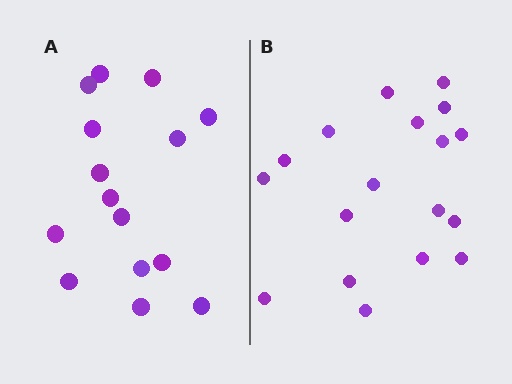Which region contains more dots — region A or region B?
Region B (the right region) has more dots.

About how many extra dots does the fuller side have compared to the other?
Region B has just a few more — roughly 2 or 3 more dots than region A.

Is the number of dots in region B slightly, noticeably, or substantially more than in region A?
Region B has only slightly more — the two regions are fairly close. The ratio is roughly 1.2 to 1.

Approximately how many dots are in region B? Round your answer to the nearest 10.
About 20 dots. (The exact count is 18, which rounds to 20.)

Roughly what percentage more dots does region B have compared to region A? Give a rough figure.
About 20% more.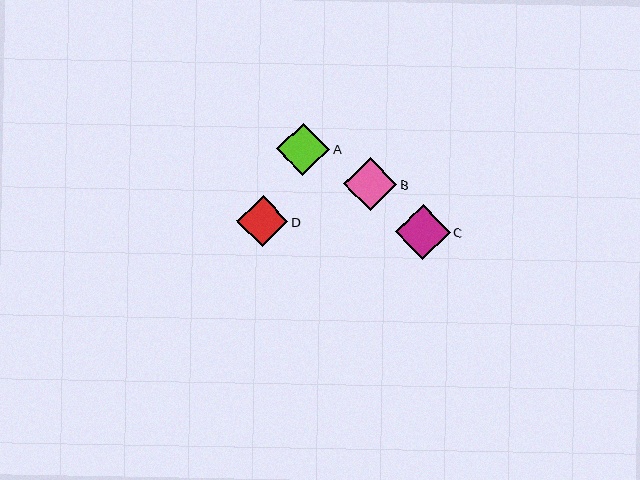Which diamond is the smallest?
Diamond D is the smallest with a size of approximately 51 pixels.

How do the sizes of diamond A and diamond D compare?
Diamond A and diamond D are approximately the same size.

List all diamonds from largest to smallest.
From largest to smallest: C, B, A, D.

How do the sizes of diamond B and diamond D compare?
Diamond B and diamond D are approximately the same size.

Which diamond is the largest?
Diamond C is the largest with a size of approximately 55 pixels.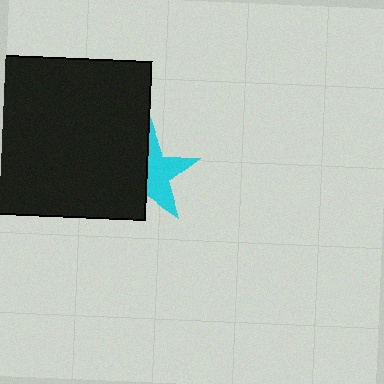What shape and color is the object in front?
The object in front is a black square.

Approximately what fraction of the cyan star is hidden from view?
Roughly 50% of the cyan star is hidden behind the black square.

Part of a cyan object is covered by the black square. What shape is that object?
It is a star.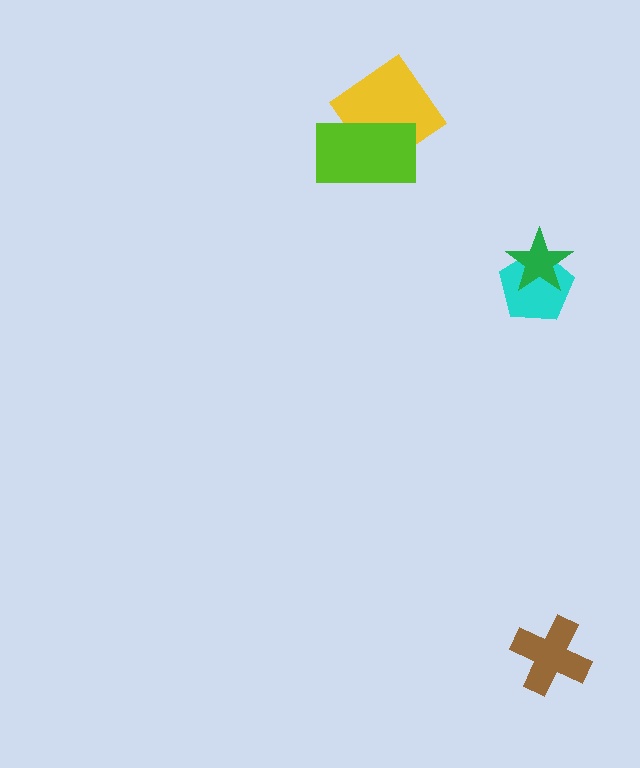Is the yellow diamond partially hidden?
Yes, it is partially covered by another shape.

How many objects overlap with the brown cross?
0 objects overlap with the brown cross.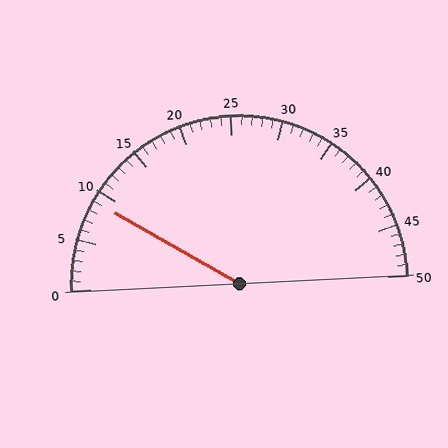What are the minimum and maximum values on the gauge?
The gauge ranges from 0 to 50.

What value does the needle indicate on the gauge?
The needle indicates approximately 9.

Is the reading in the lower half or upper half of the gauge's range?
The reading is in the lower half of the range (0 to 50).